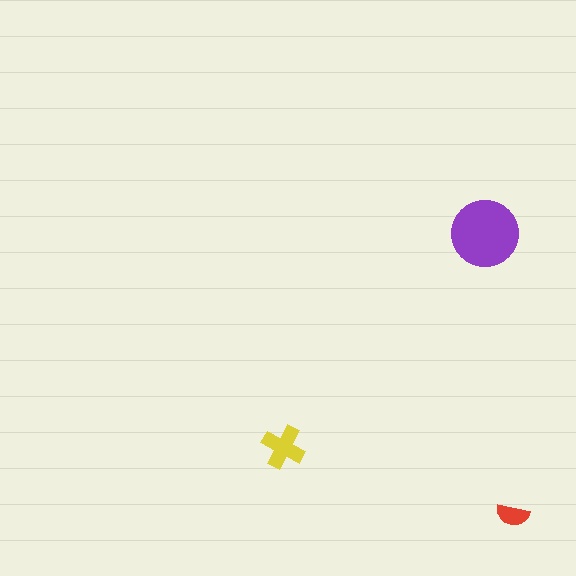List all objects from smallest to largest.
The red semicircle, the yellow cross, the purple circle.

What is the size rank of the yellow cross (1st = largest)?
2nd.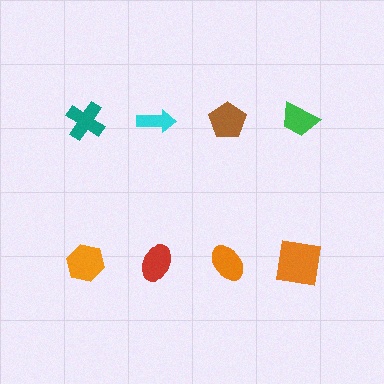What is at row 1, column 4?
A green trapezoid.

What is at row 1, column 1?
A teal cross.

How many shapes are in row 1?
4 shapes.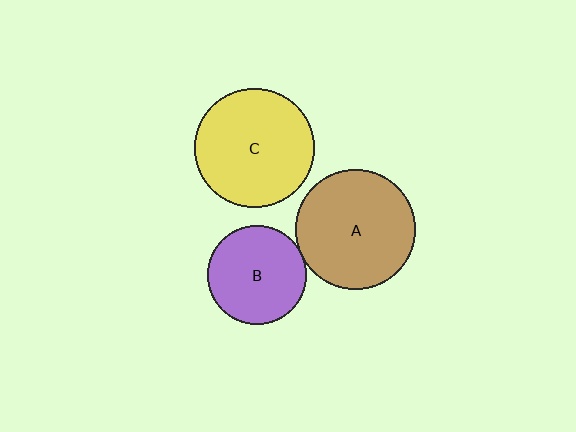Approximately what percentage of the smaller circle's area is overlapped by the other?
Approximately 5%.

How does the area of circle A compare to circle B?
Approximately 1.5 times.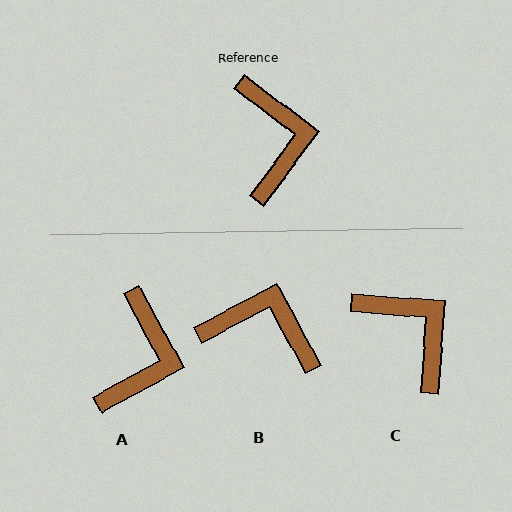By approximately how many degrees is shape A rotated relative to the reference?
Approximately 24 degrees clockwise.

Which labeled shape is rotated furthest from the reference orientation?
B, about 65 degrees away.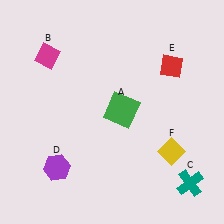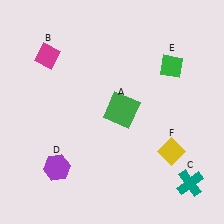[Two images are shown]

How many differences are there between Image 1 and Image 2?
There is 1 difference between the two images.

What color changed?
The diamond (E) changed from red in Image 1 to green in Image 2.